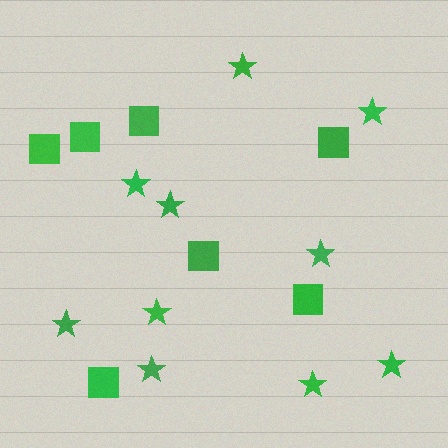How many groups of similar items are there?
There are 2 groups: one group of stars (10) and one group of squares (7).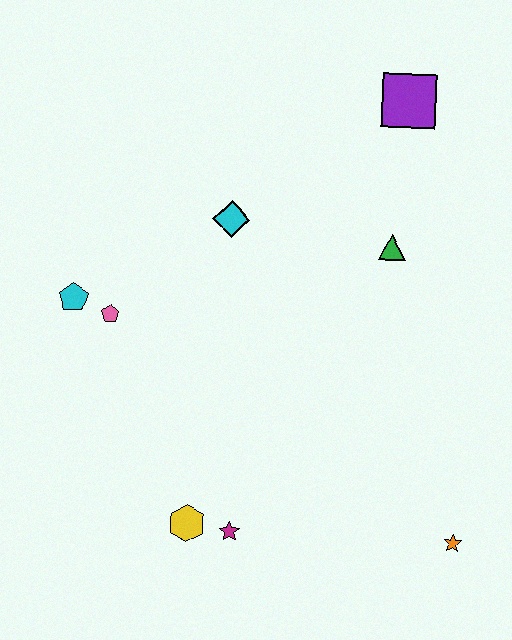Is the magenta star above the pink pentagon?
No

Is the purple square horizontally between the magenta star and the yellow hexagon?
No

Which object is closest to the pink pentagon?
The cyan pentagon is closest to the pink pentagon.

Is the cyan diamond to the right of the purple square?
No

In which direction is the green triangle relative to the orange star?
The green triangle is above the orange star.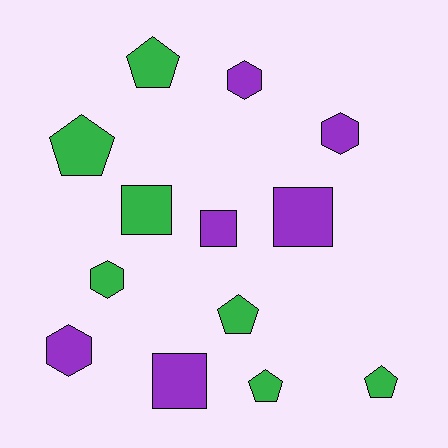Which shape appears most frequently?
Pentagon, with 5 objects.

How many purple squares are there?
There are 3 purple squares.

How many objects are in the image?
There are 13 objects.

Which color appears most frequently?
Green, with 7 objects.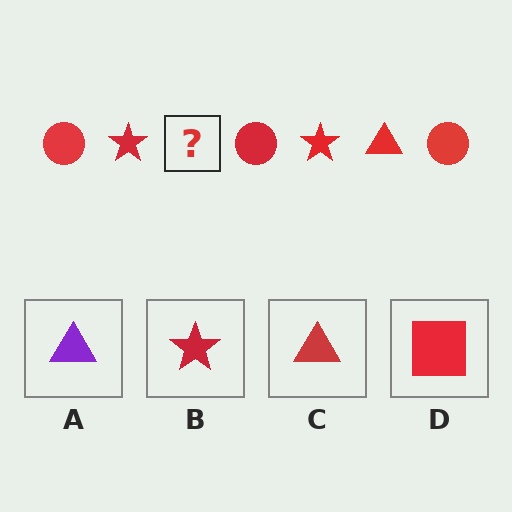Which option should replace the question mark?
Option C.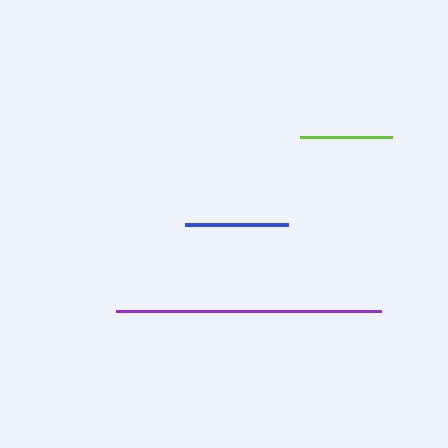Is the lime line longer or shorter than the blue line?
The blue line is longer than the lime line.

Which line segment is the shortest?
The lime line is the shortest at approximately 92 pixels.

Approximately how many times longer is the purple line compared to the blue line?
The purple line is approximately 2.6 times the length of the blue line.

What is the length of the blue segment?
The blue segment is approximately 102 pixels long.